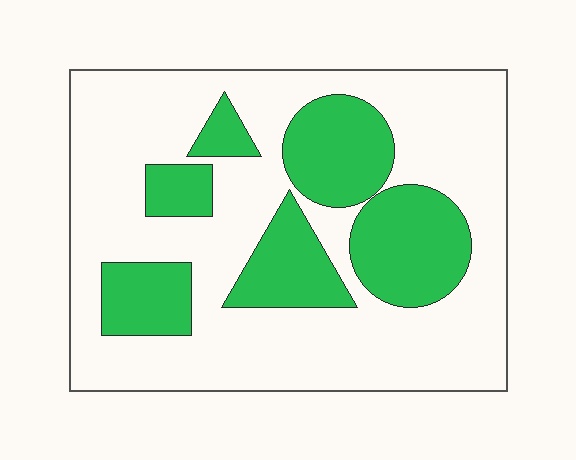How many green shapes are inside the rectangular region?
6.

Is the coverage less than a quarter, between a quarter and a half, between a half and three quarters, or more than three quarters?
Between a quarter and a half.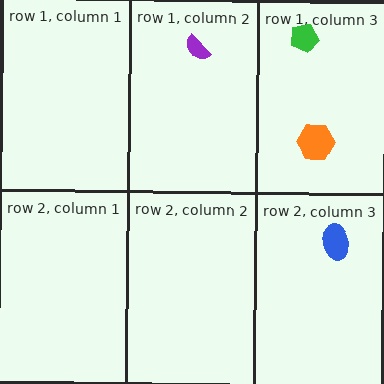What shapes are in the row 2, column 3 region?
The blue ellipse.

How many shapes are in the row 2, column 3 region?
1.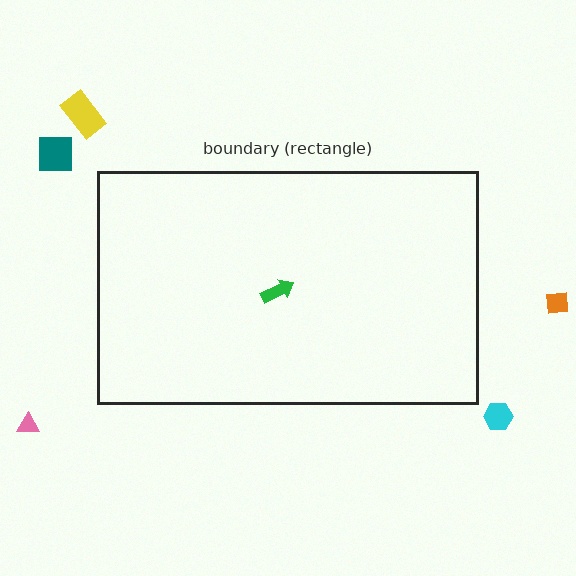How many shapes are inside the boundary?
1 inside, 5 outside.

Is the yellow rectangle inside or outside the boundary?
Outside.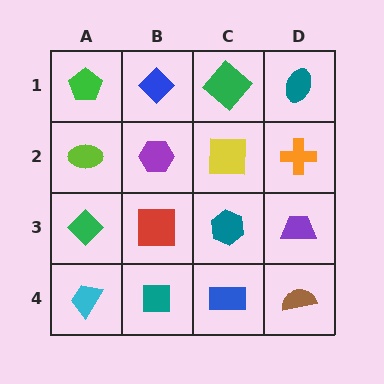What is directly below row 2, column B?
A red square.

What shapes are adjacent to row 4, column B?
A red square (row 3, column B), a cyan trapezoid (row 4, column A), a blue rectangle (row 4, column C).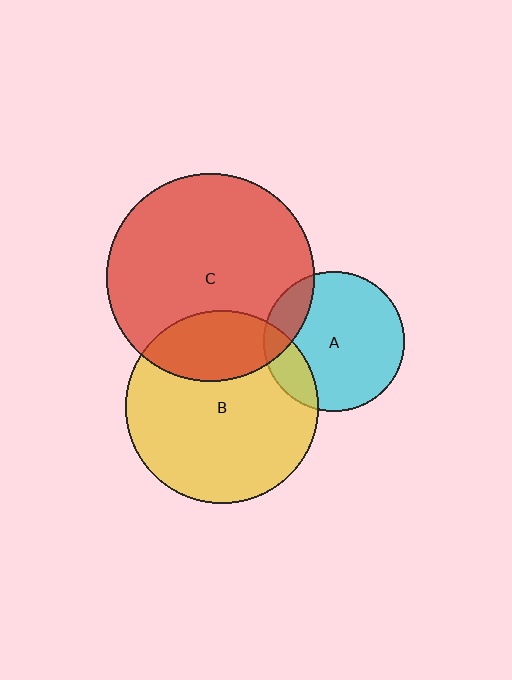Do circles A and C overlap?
Yes.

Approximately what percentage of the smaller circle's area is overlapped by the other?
Approximately 15%.